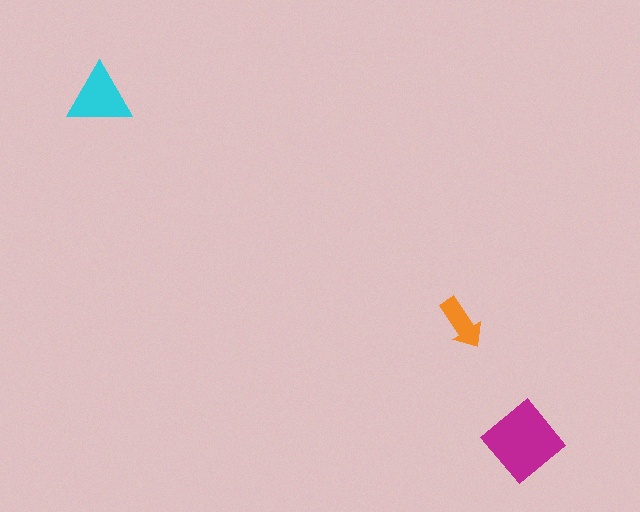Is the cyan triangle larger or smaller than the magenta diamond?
Smaller.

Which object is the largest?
The magenta diamond.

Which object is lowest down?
The magenta diamond is bottommost.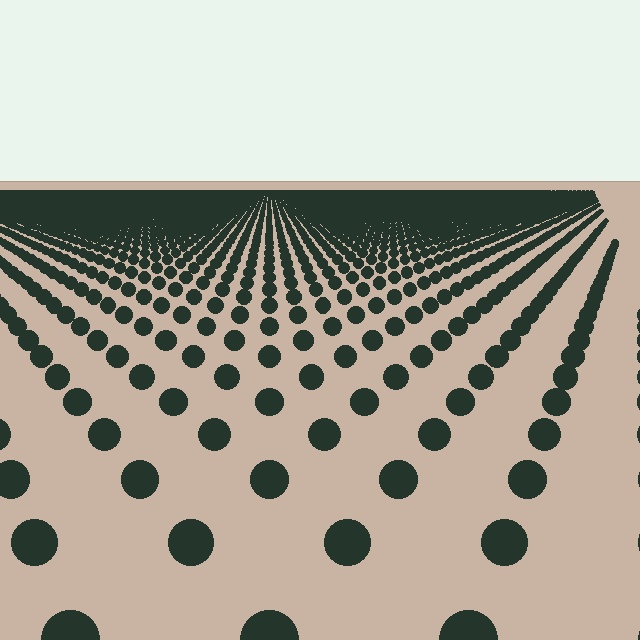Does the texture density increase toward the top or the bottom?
Density increases toward the top.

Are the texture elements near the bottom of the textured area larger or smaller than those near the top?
Larger. Near the bottom, elements are closer to the viewer and appear at a bigger on-screen size.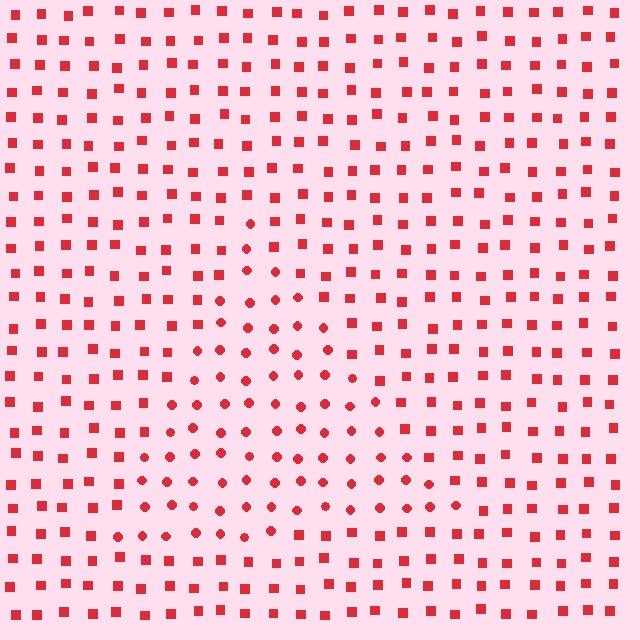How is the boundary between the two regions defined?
The boundary is defined by a change in element shape: circles inside vs. squares outside. All elements share the same color and spacing.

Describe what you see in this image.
The image is filled with small red elements arranged in a uniform grid. A triangle-shaped region contains circles, while the surrounding area contains squares. The boundary is defined purely by the change in element shape.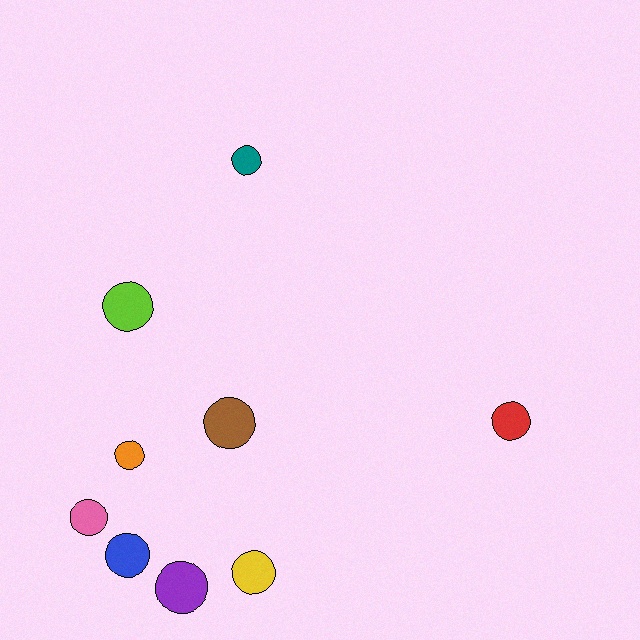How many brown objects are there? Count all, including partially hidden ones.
There is 1 brown object.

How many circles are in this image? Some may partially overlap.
There are 9 circles.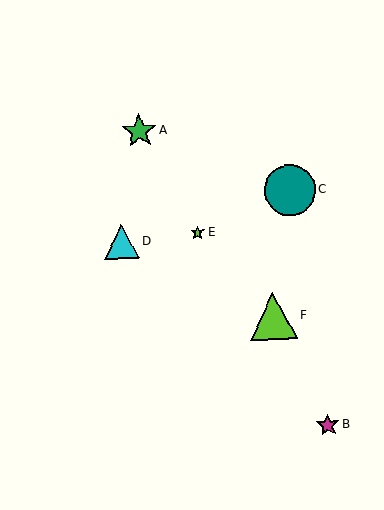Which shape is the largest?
The teal circle (labeled C) is the largest.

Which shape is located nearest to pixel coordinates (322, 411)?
The magenta star (labeled B) at (328, 425) is nearest to that location.